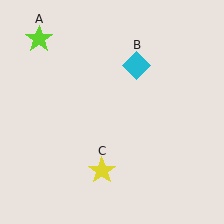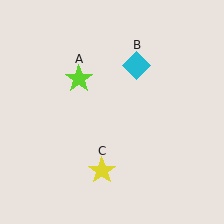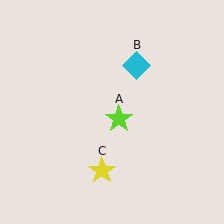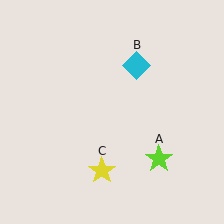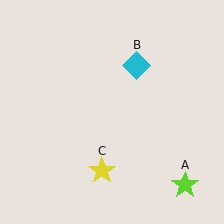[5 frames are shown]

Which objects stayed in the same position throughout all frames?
Cyan diamond (object B) and yellow star (object C) remained stationary.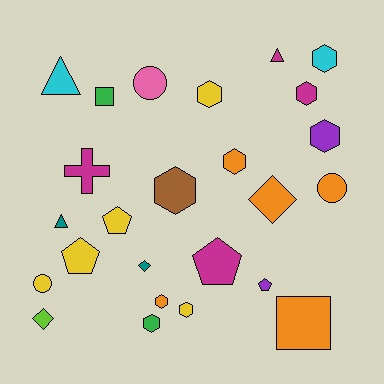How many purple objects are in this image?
There are 2 purple objects.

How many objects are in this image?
There are 25 objects.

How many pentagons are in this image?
There are 4 pentagons.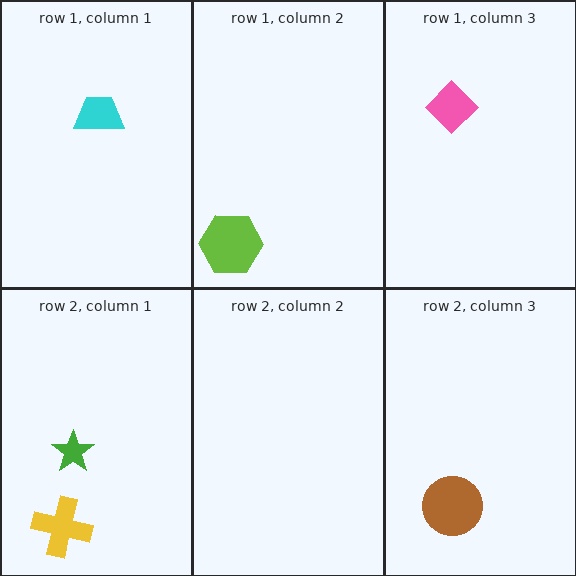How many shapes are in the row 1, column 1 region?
1.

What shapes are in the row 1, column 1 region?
The cyan trapezoid.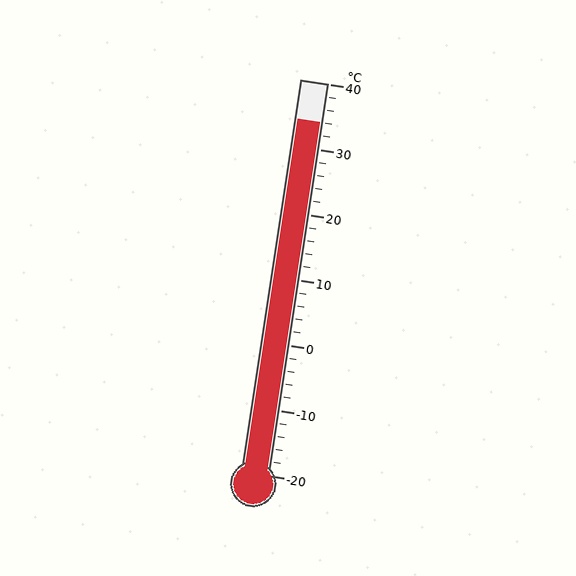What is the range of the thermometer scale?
The thermometer scale ranges from -20°C to 40°C.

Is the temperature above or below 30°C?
The temperature is above 30°C.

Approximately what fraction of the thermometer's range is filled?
The thermometer is filled to approximately 90% of its range.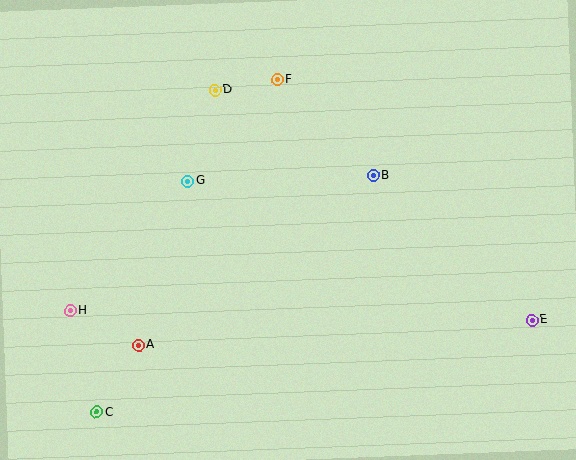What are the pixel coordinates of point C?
Point C is at (97, 412).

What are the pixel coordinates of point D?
Point D is at (215, 90).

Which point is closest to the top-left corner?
Point D is closest to the top-left corner.